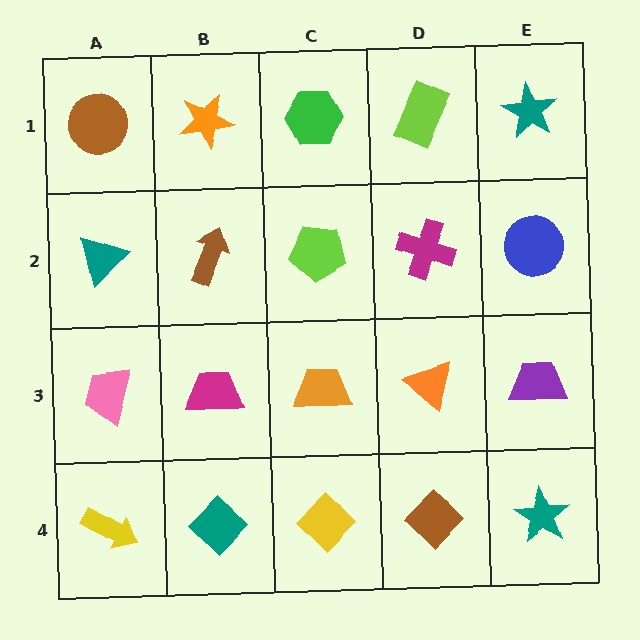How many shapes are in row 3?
5 shapes.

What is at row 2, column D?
A magenta cross.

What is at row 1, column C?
A green hexagon.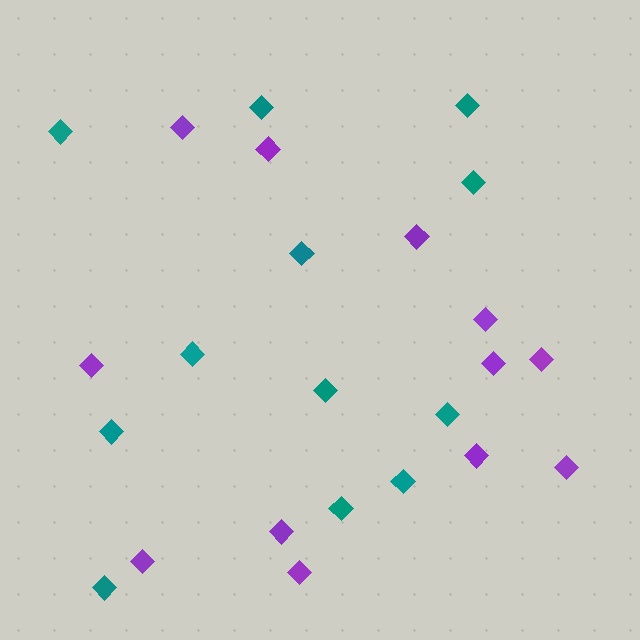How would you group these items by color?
There are 2 groups: one group of teal diamonds (12) and one group of purple diamonds (12).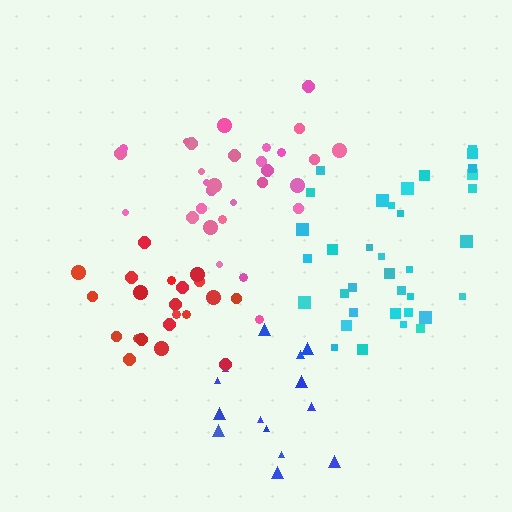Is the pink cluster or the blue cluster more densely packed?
Blue.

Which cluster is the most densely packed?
Red.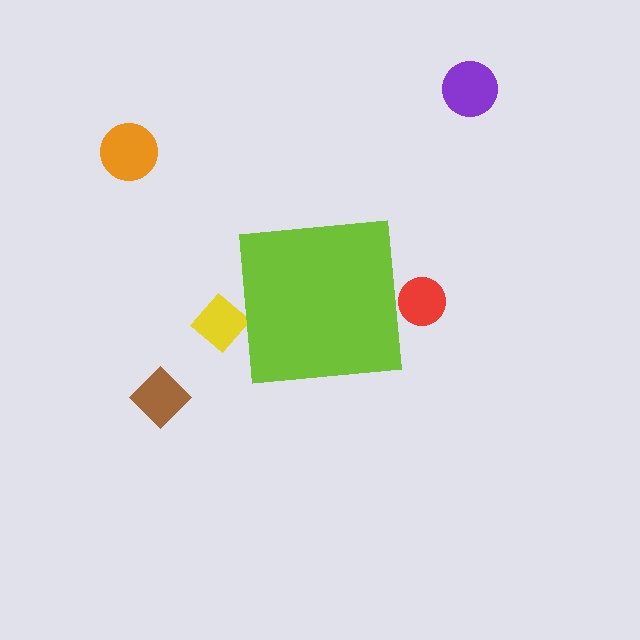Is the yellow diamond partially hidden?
Yes, the yellow diamond is partially hidden behind the lime square.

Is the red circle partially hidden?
Yes, the red circle is partially hidden behind the lime square.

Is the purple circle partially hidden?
No, the purple circle is fully visible.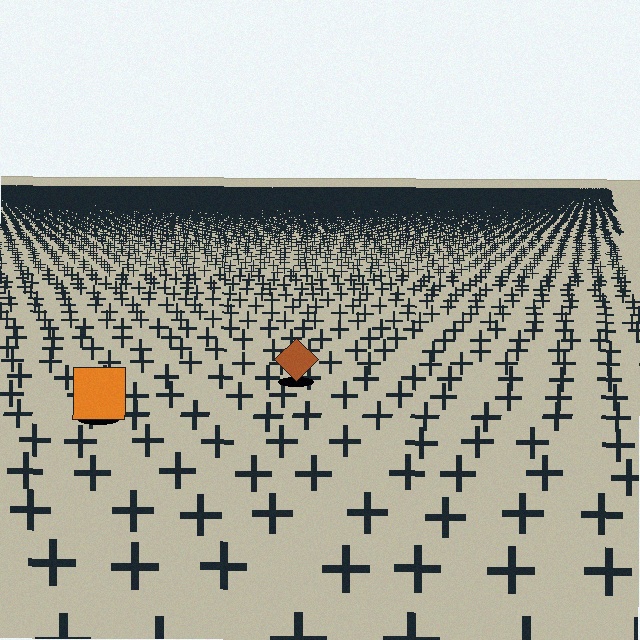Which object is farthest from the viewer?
The brown diamond is farthest from the viewer. It appears smaller and the ground texture around it is denser.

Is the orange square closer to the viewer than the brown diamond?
Yes. The orange square is closer — you can tell from the texture gradient: the ground texture is coarser near it.